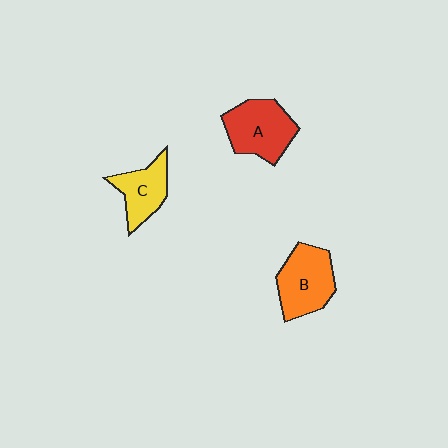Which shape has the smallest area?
Shape C (yellow).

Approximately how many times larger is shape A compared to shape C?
Approximately 1.3 times.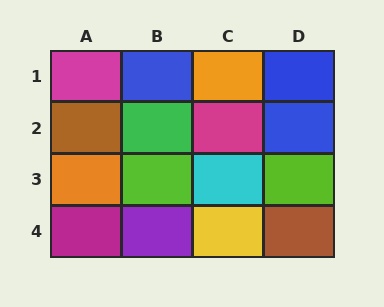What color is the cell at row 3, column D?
Lime.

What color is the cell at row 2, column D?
Blue.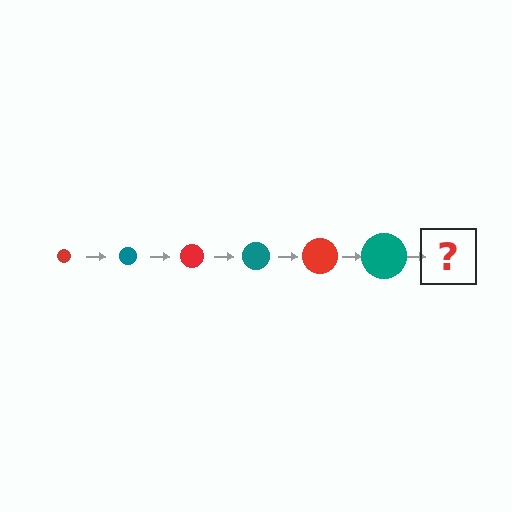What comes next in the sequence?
The next element should be a red circle, larger than the previous one.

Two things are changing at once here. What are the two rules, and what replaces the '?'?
The two rules are that the circle grows larger each step and the color cycles through red and teal. The '?' should be a red circle, larger than the previous one.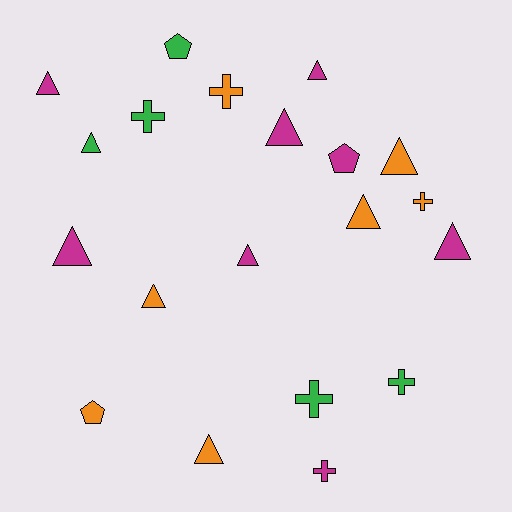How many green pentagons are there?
There is 1 green pentagon.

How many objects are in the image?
There are 20 objects.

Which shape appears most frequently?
Triangle, with 11 objects.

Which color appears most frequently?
Magenta, with 8 objects.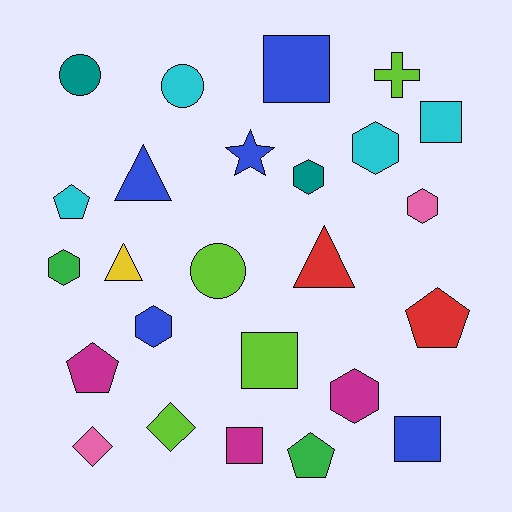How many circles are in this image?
There are 3 circles.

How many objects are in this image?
There are 25 objects.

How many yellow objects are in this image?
There is 1 yellow object.